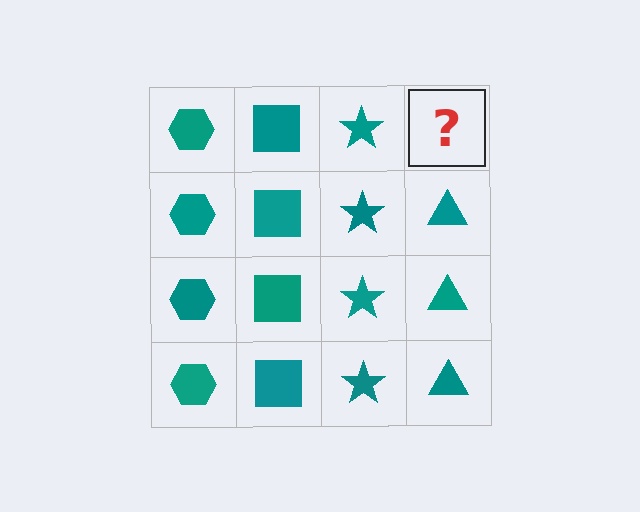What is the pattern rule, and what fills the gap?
The rule is that each column has a consistent shape. The gap should be filled with a teal triangle.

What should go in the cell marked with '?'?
The missing cell should contain a teal triangle.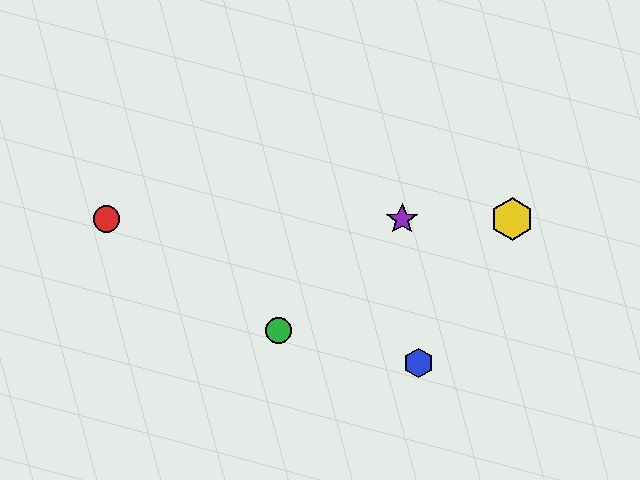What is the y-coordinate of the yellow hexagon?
The yellow hexagon is at y≈219.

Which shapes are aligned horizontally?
The red circle, the yellow hexagon, the purple star are aligned horizontally.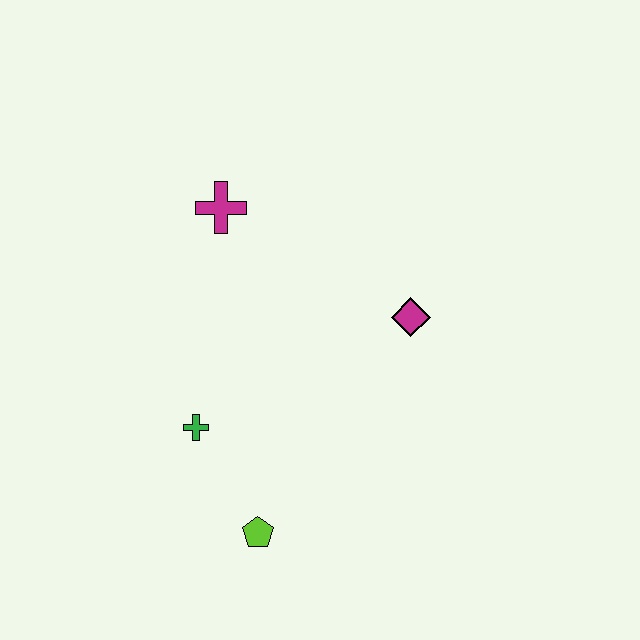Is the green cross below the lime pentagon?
No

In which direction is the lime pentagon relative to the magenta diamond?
The lime pentagon is below the magenta diamond.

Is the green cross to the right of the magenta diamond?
No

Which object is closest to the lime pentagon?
The green cross is closest to the lime pentagon.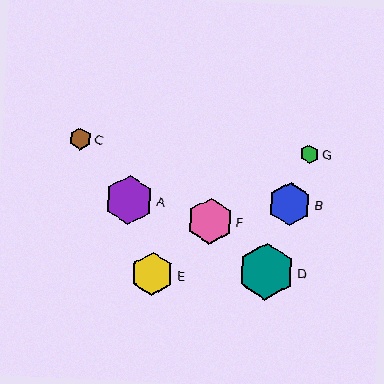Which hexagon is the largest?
Hexagon D is the largest with a size of approximately 57 pixels.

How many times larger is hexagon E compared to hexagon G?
Hexagon E is approximately 2.3 times the size of hexagon G.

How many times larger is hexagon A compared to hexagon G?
Hexagon A is approximately 2.6 times the size of hexagon G.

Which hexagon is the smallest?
Hexagon G is the smallest with a size of approximately 19 pixels.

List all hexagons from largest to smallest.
From largest to smallest: D, A, F, B, E, C, G.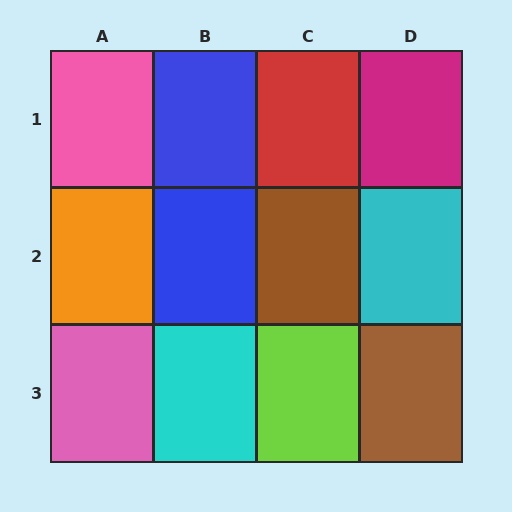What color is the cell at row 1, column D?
Magenta.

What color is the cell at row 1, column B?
Blue.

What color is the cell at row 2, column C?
Brown.